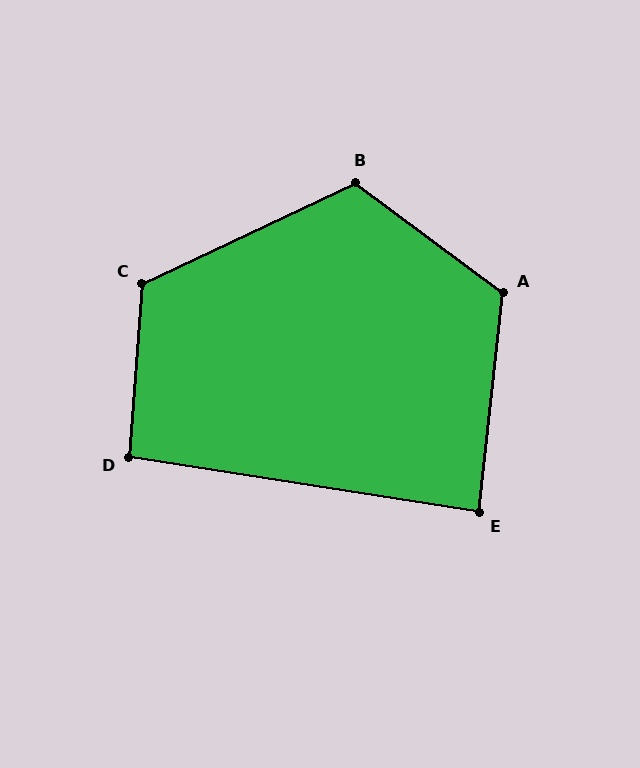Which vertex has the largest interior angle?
A, at approximately 121 degrees.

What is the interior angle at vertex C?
Approximately 119 degrees (obtuse).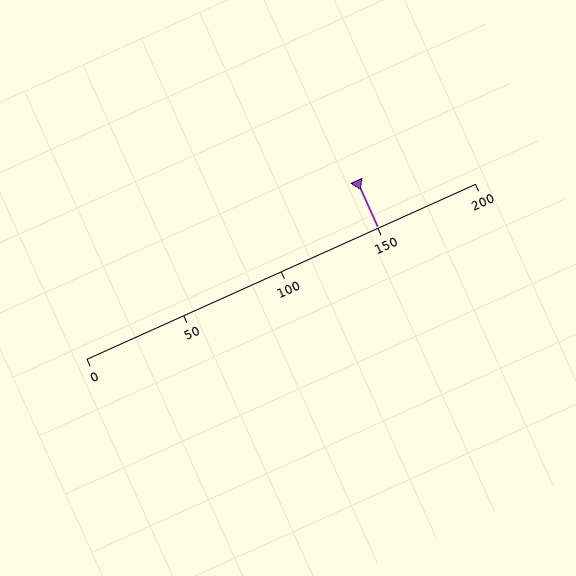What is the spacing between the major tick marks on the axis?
The major ticks are spaced 50 apart.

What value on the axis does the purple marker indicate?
The marker indicates approximately 150.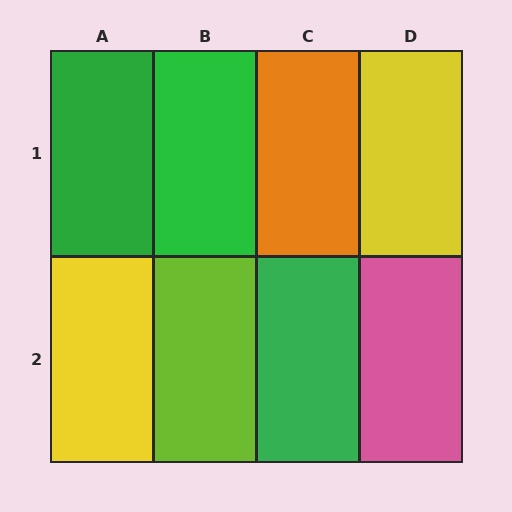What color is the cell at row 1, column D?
Yellow.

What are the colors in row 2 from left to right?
Yellow, lime, green, pink.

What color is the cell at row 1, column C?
Orange.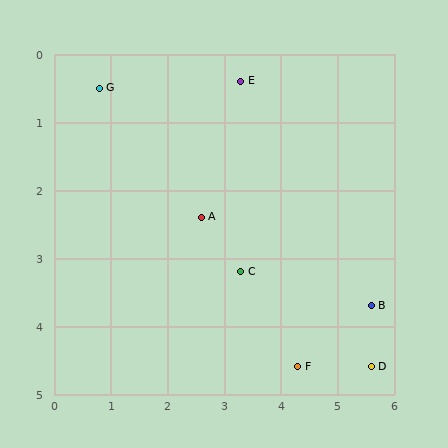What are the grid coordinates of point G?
Point G is at approximately (0.8, 0.5).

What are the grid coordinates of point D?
Point D is at approximately (5.6, 4.6).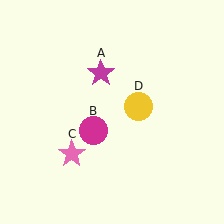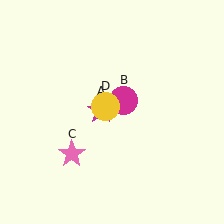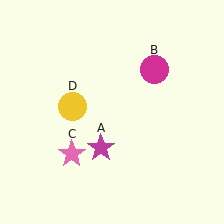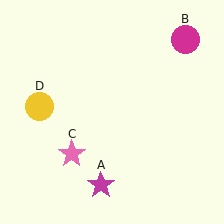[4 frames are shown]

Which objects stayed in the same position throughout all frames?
Pink star (object C) remained stationary.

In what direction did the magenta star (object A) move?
The magenta star (object A) moved down.